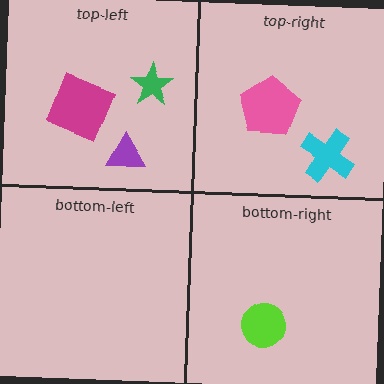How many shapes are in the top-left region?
3.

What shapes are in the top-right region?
The cyan cross, the pink pentagon.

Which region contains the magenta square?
The top-left region.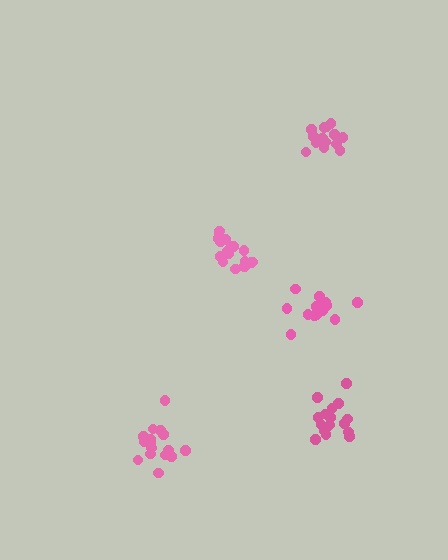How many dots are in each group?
Group 1: 18 dots, Group 2: 17 dots, Group 3: 15 dots, Group 4: 15 dots, Group 5: 19 dots (84 total).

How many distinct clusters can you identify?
There are 5 distinct clusters.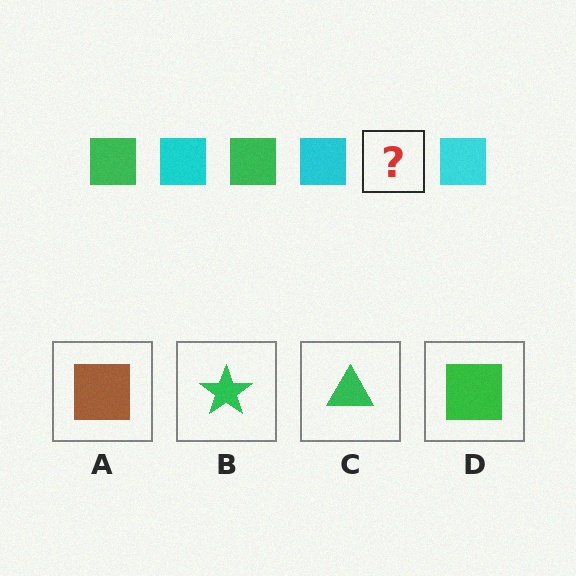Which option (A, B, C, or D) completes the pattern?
D.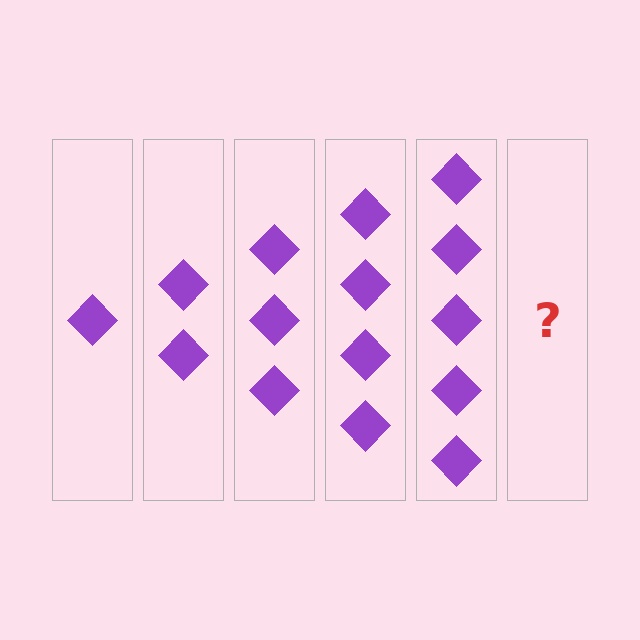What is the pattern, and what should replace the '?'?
The pattern is that each step adds one more diamond. The '?' should be 6 diamonds.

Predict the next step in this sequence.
The next step is 6 diamonds.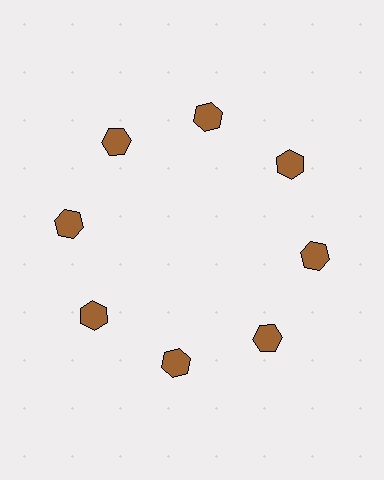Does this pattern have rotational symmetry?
Yes, this pattern has 8-fold rotational symmetry. It looks the same after rotating 45 degrees around the center.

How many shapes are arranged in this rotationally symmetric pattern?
There are 8 shapes, arranged in 8 groups of 1.